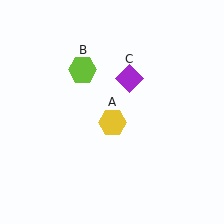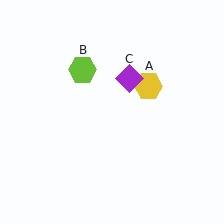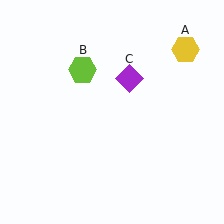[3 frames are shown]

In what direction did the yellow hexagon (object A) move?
The yellow hexagon (object A) moved up and to the right.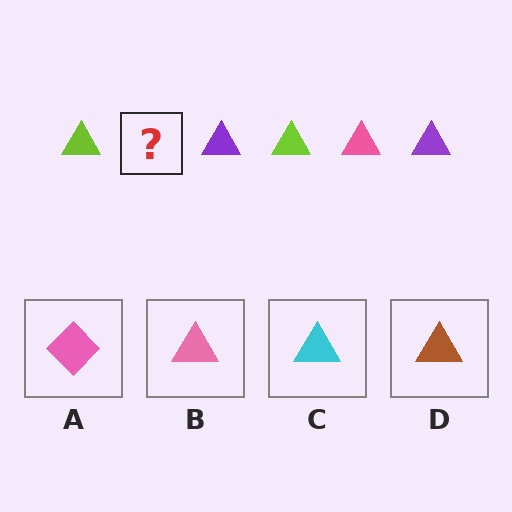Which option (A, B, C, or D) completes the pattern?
B.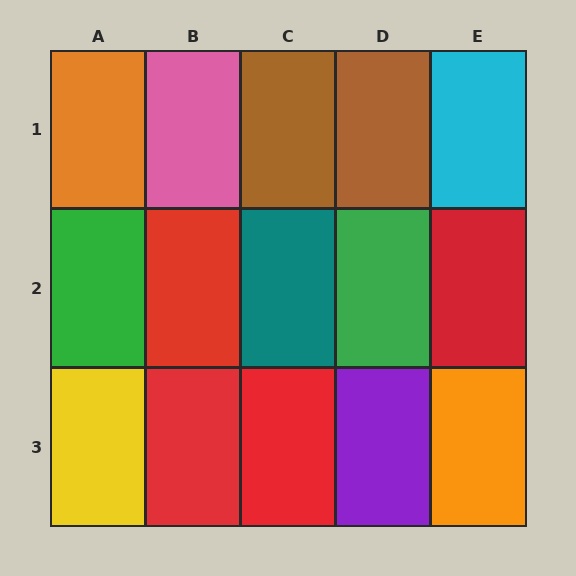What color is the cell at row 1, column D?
Brown.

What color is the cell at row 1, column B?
Pink.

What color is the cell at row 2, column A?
Green.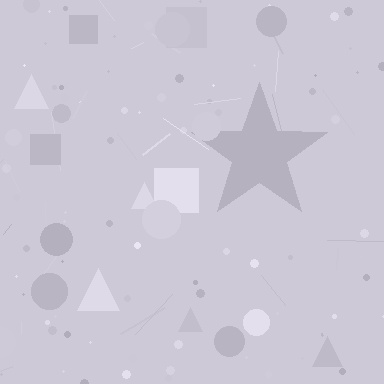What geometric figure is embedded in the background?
A star is embedded in the background.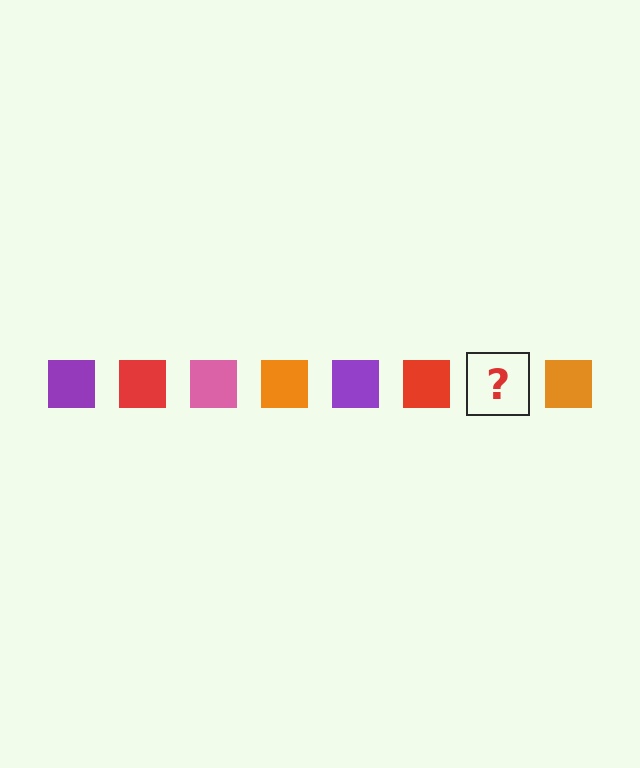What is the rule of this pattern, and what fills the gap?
The rule is that the pattern cycles through purple, red, pink, orange squares. The gap should be filled with a pink square.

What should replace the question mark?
The question mark should be replaced with a pink square.